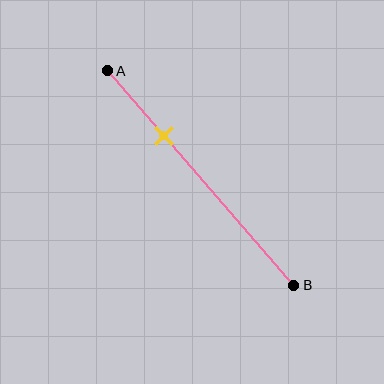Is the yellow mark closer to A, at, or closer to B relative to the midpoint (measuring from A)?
The yellow mark is closer to point A than the midpoint of segment AB.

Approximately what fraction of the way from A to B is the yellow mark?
The yellow mark is approximately 30% of the way from A to B.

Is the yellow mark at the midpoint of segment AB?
No, the mark is at about 30% from A, not at the 50% midpoint.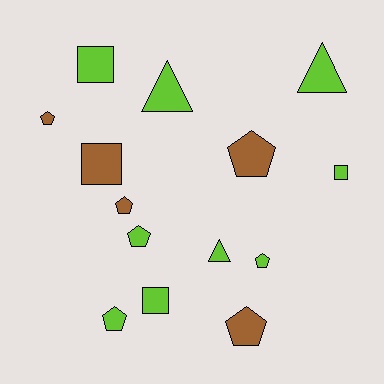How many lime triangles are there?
There are 3 lime triangles.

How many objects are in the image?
There are 14 objects.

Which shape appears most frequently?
Pentagon, with 7 objects.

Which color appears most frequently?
Lime, with 9 objects.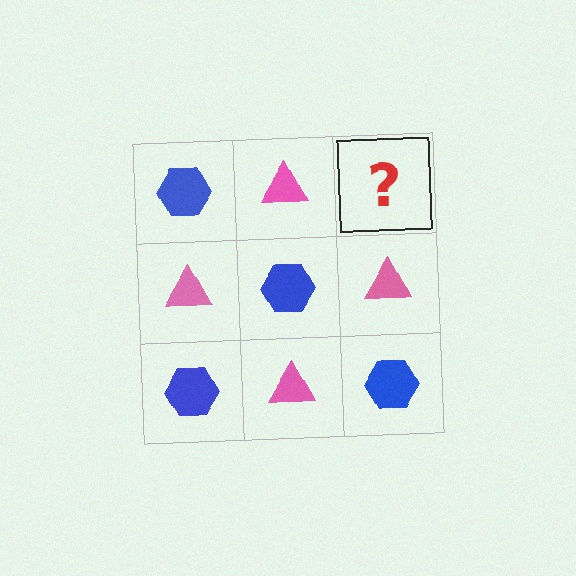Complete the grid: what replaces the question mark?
The question mark should be replaced with a blue hexagon.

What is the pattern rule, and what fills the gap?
The rule is that it alternates blue hexagon and pink triangle in a checkerboard pattern. The gap should be filled with a blue hexagon.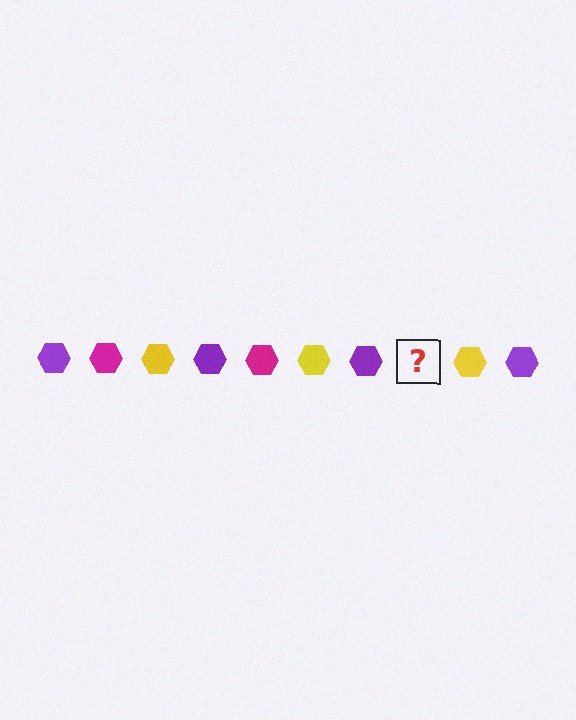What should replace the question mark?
The question mark should be replaced with a magenta hexagon.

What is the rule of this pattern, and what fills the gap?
The rule is that the pattern cycles through purple, magenta, yellow hexagons. The gap should be filled with a magenta hexagon.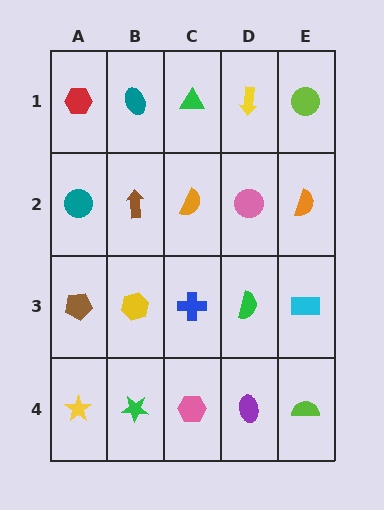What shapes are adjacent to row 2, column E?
A lime circle (row 1, column E), a cyan rectangle (row 3, column E), a pink circle (row 2, column D).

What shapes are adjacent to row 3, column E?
An orange semicircle (row 2, column E), a lime semicircle (row 4, column E), a green semicircle (row 3, column D).